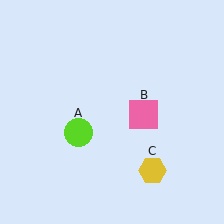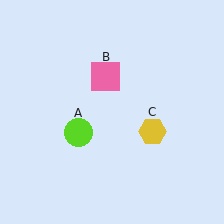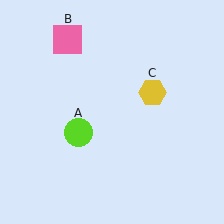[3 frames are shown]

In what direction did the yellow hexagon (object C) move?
The yellow hexagon (object C) moved up.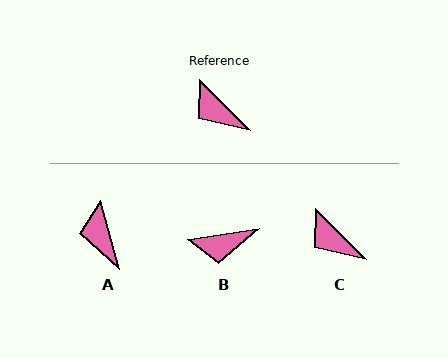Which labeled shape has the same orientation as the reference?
C.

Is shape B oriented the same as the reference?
No, it is off by about 53 degrees.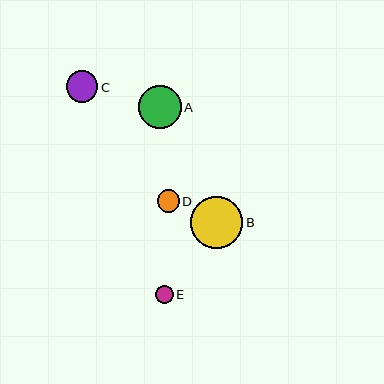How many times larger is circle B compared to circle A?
Circle B is approximately 1.2 times the size of circle A.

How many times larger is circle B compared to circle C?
Circle B is approximately 1.6 times the size of circle C.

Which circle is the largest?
Circle B is the largest with a size of approximately 52 pixels.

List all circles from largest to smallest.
From largest to smallest: B, A, C, D, E.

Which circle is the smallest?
Circle E is the smallest with a size of approximately 18 pixels.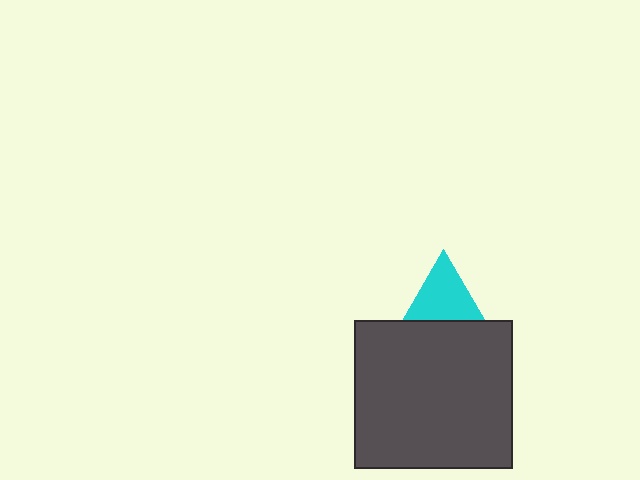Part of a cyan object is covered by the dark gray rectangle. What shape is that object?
It is a triangle.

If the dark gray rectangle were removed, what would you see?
You would see the complete cyan triangle.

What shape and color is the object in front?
The object in front is a dark gray rectangle.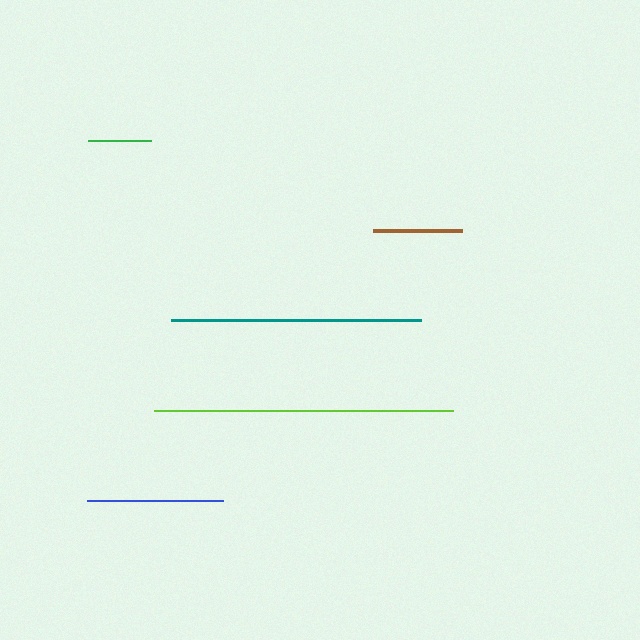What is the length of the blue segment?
The blue segment is approximately 136 pixels long.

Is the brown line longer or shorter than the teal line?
The teal line is longer than the brown line.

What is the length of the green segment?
The green segment is approximately 63 pixels long.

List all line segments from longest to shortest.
From longest to shortest: lime, teal, blue, brown, green.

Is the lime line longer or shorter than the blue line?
The lime line is longer than the blue line.